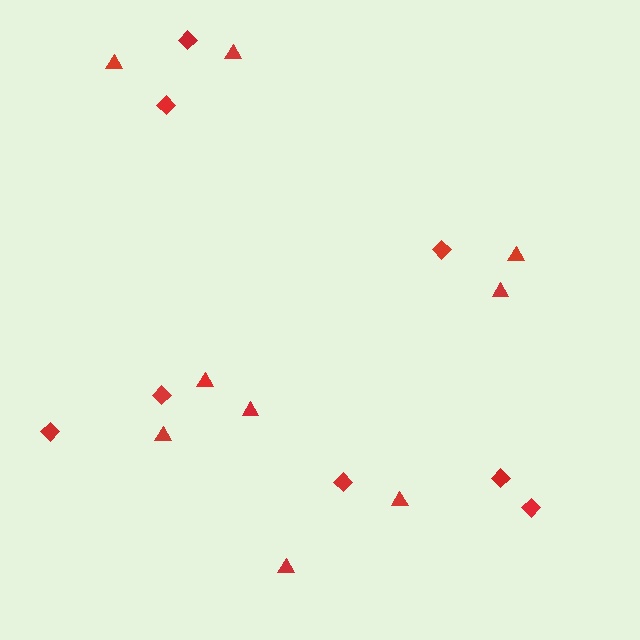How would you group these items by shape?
There are 2 groups: one group of triangles (9) and one group of diamonds (8).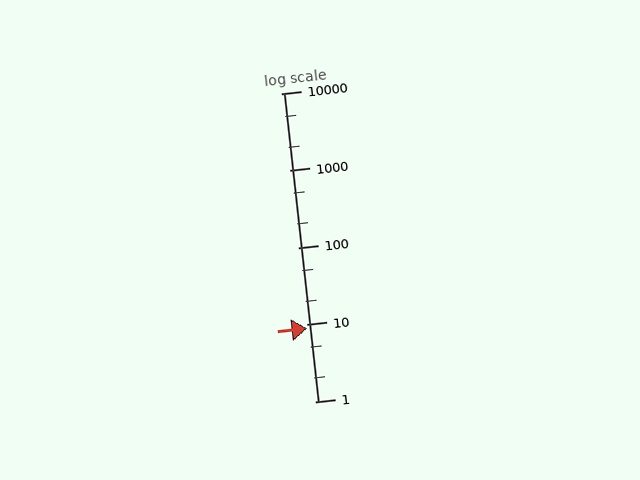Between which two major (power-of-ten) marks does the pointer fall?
The pointer is between 1 and 10.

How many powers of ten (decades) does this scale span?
The scale spans 4 decades, from 1 to 10000.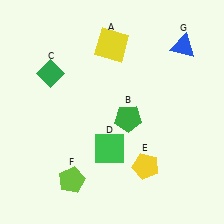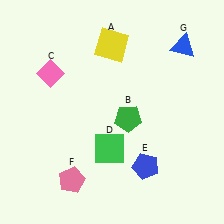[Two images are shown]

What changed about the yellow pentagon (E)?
In Image 1, E is yellow. In Image 2, it changed to blue.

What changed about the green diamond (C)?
In Image 1, C is green. In Image 2, it changed to pink.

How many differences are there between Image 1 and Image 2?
There are 3 differences between the two images.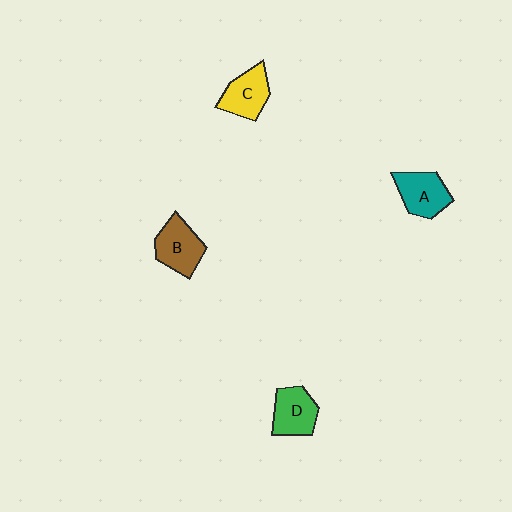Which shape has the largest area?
Shape B (brown).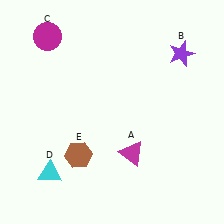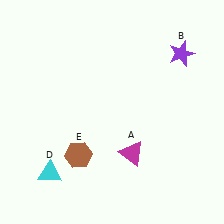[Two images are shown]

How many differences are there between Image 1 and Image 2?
There is 1 difference between the two images.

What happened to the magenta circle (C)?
The magenta circle (C) was removed in Image 2. It was in the top-left area of Image 1.